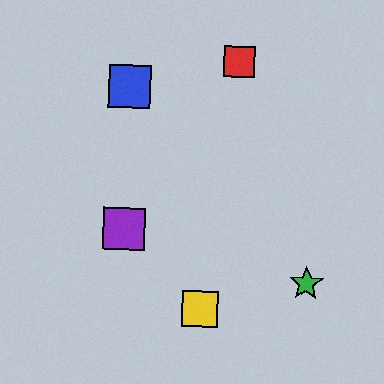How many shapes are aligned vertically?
2 shapes (the blue square, the purple square) are aligned vertically.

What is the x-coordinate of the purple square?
The purple square is at x≈124.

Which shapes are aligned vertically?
The blue square, the purple square are aligned vertically.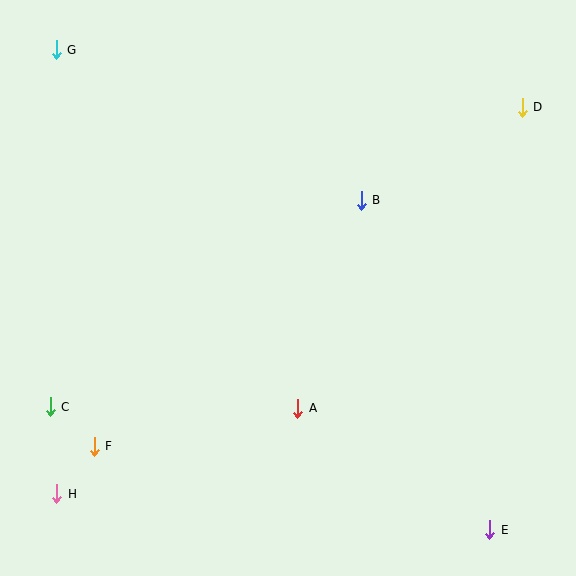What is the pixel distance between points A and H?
The distance between A and H is 256 pixels.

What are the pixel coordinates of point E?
Point E is at (490, 530).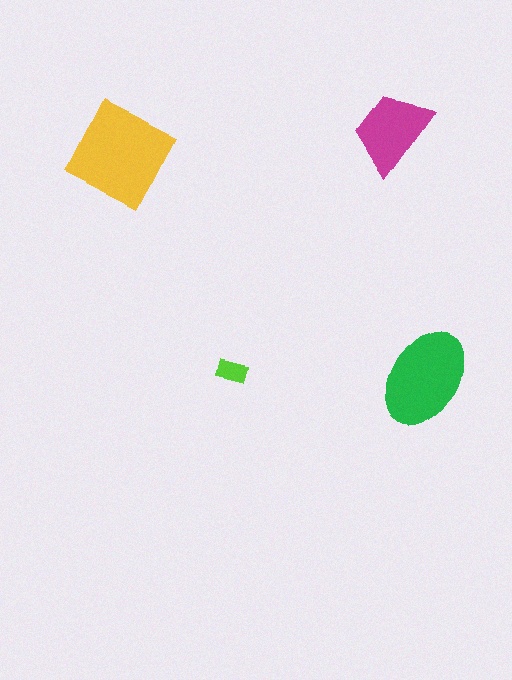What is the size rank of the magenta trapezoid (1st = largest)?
3rd.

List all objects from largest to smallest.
The yellow diamond, the green ellipse, the magenta trapezoid, the lime rectangle.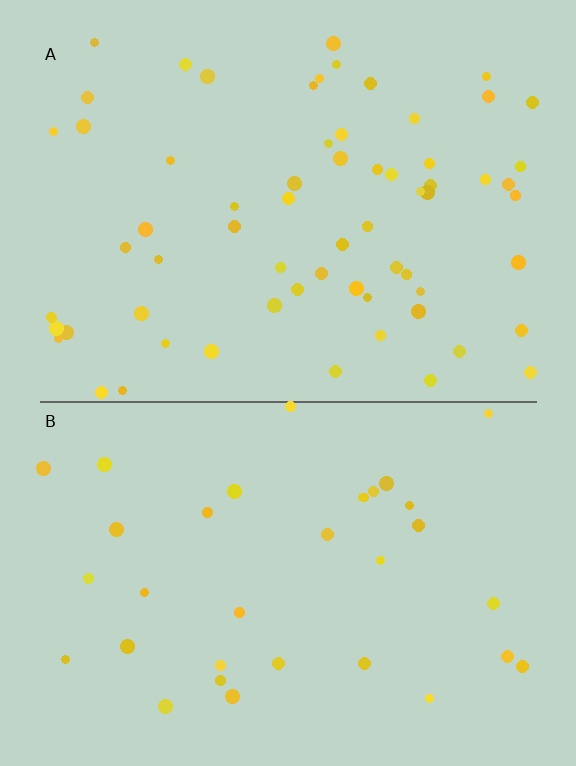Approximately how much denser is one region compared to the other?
Approximately 1.9× — region A over region B.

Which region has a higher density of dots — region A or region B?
A (the top).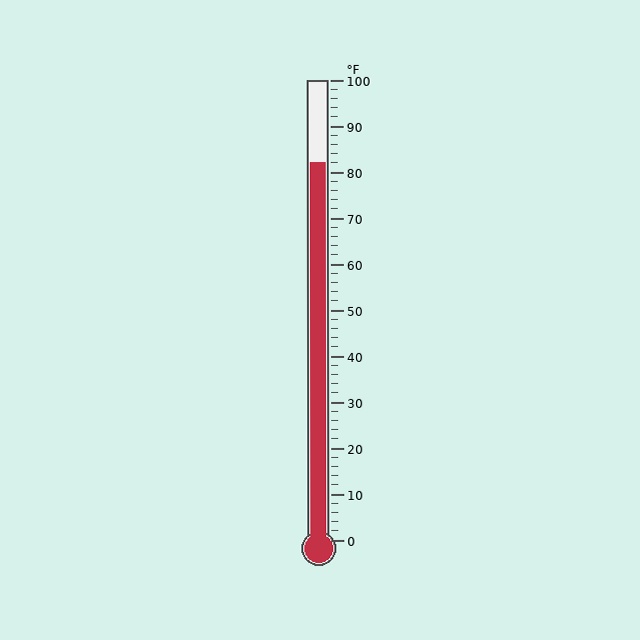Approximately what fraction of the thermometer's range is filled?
The thermometer is filled to approximately 80% of its range.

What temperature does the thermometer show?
The thermometer shows approximately 82°F.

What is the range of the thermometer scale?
The thermometer scale ranges from 0°F to 100°F.